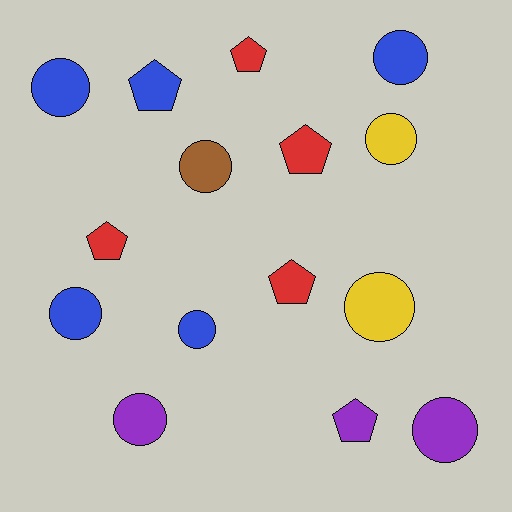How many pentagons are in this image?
There are 6 pentagons.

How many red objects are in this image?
There are 4 red objects.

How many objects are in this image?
There are 15 objects.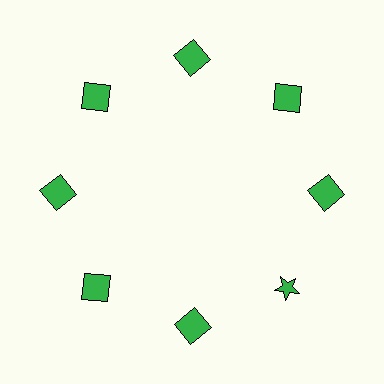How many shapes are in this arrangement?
There are 8 shapes arranged in a ring pattern.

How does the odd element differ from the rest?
It has a different shape: star instead of square.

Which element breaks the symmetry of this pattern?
The green star at roughly the 4 o'clock position breaks the symmetry. All other shapes are green squares.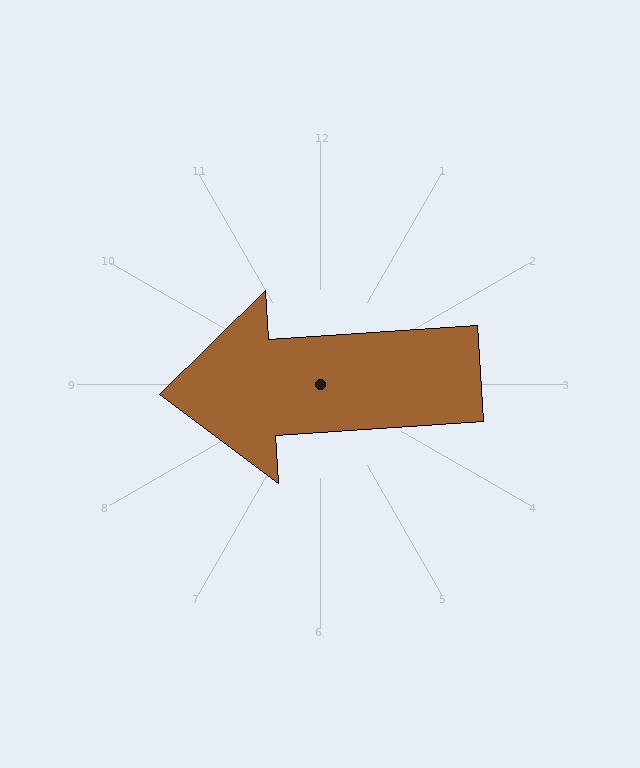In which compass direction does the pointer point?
West.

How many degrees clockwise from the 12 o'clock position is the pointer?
Approximately 266 degrees.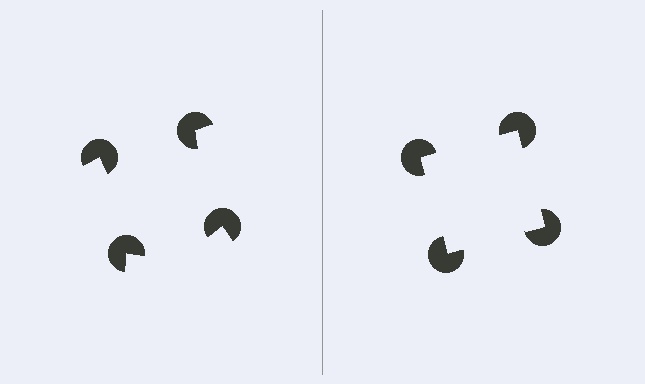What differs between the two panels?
The pac-man discs are positioned identically on both sides; only the wedge orientations differ. On the right they align to a square; on the left they are misaligned.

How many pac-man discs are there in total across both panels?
8 — 4 on each side.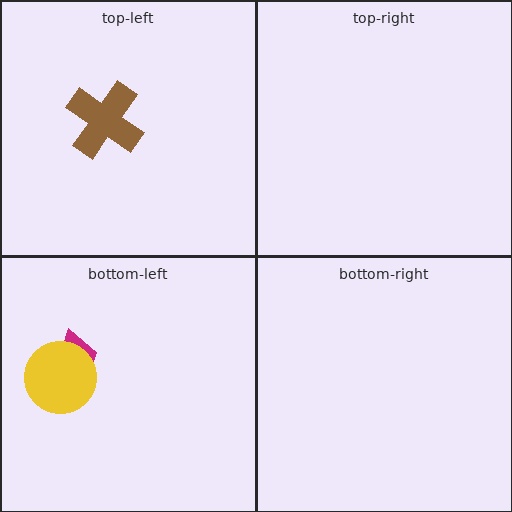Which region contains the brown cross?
The top-left region.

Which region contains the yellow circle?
The bottom-left region.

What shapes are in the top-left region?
The brown cross.